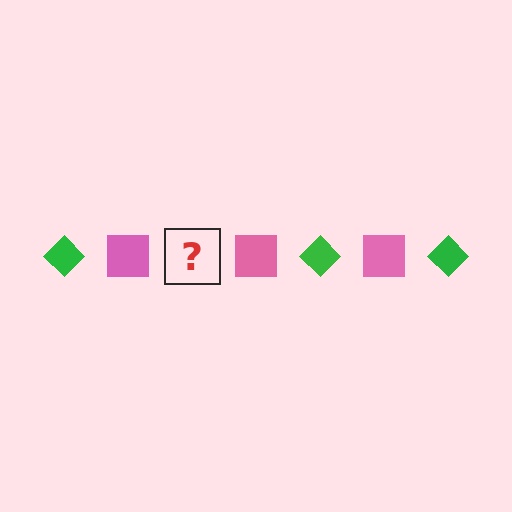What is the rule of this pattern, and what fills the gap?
The rule is that the pattern alternates between green diamond and pink square. The gap should be filled with a green diamond.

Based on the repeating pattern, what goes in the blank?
The blank should be a green diamond.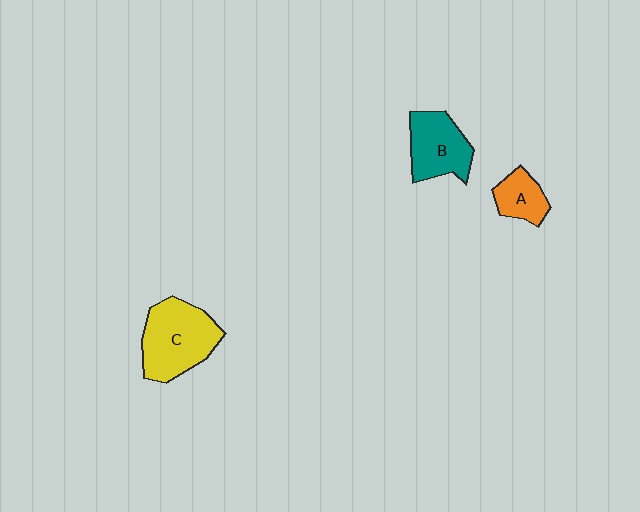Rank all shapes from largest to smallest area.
From largest to smallest: C (yellow), B (teal), A (orange).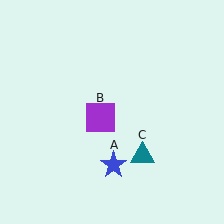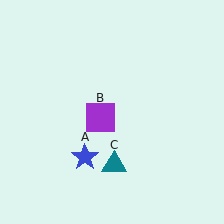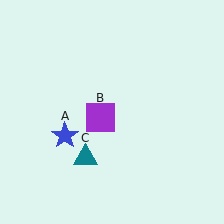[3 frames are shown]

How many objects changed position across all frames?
2 objects changed position: blue star (object A), teal triangle (object C).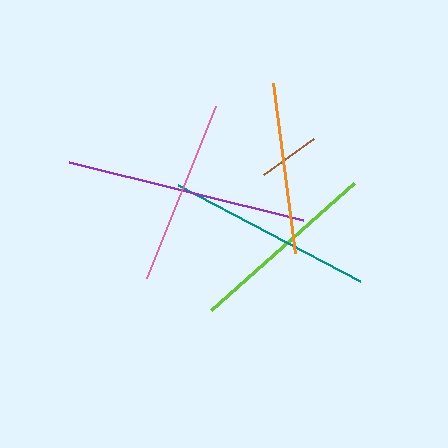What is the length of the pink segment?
The pink segment is approximately 185 pixels long.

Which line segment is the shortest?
The brown line is the shortest at approximately 62 pixels.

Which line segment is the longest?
The purple line is the longest at approximately 241 pixels.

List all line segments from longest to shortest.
From longest to shortest: purple, teal, lime, pink, orange, brown.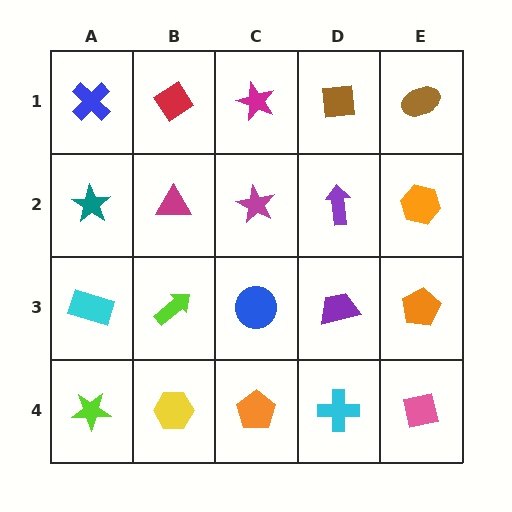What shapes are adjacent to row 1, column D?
A purple arrow (row 2, column D), a magenta star (row 1, column C), a brown ellipse (row 1, column E).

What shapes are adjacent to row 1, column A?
A teal star (row 2, column A), a red diamond (row 1, column B).